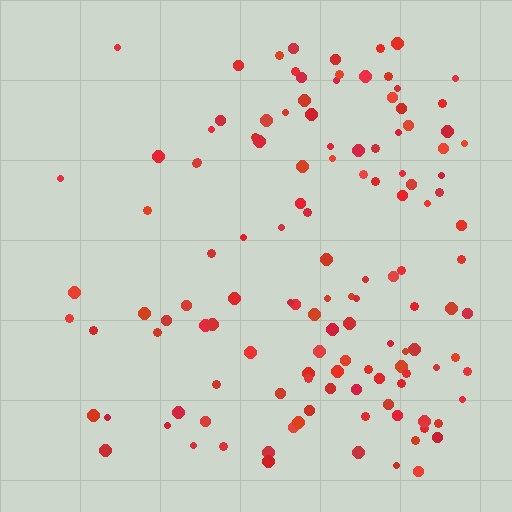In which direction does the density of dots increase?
From left to right, with the right side densest.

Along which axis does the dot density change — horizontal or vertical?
Horizontal.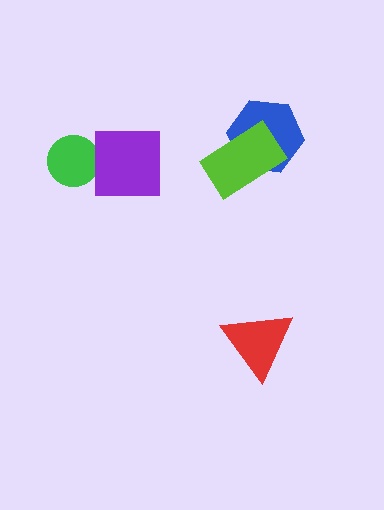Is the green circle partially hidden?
Yes, it is partially covered by another shape.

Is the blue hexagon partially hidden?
Yes, it is partially covered by another shape.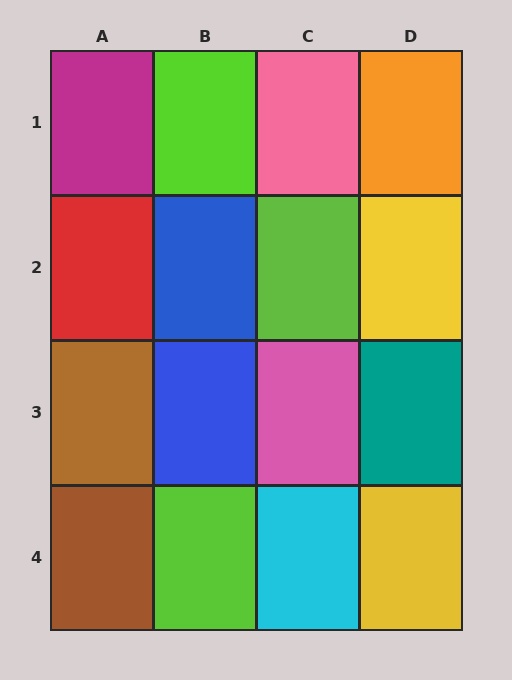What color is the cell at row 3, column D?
Teal.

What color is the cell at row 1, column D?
Orange.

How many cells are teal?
1 cell is teal.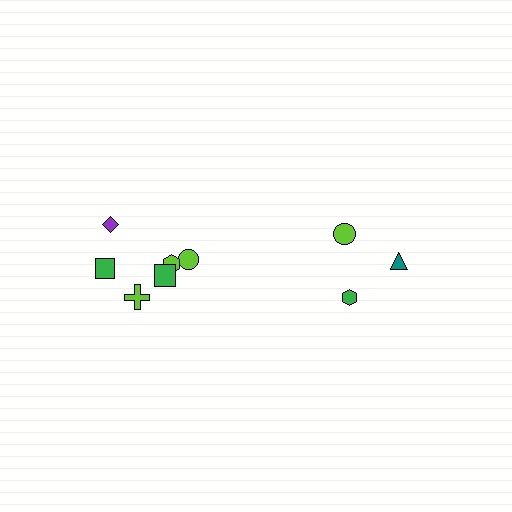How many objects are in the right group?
There are 3 objects.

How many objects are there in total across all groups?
There are 9 objects.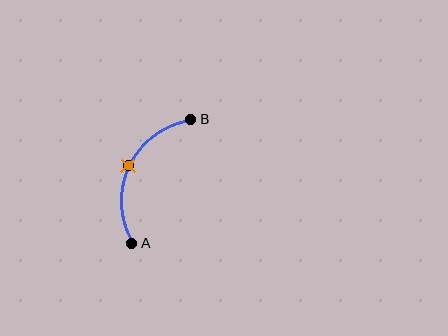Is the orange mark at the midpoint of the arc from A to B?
Yes. The orange mark lies on the arc at equal arc-length from both A and B — it is the arc midpoint.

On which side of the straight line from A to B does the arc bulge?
The arc bulges to the left of the straight line connecting A and B.